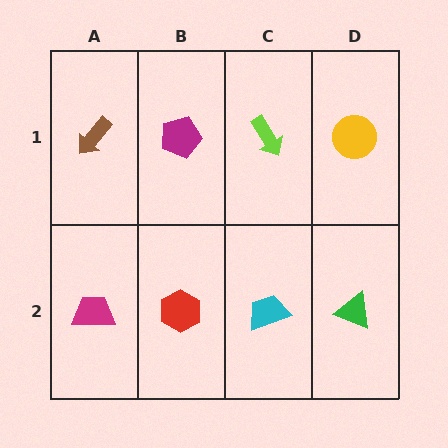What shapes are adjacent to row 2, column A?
A brown arrow (row 1, column A), a red hexagon (row 2, column B).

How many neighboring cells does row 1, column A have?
2.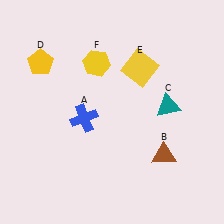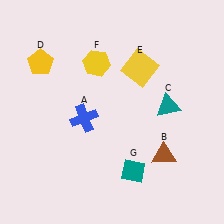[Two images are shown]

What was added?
A teal diamond (G) was added in Image 2.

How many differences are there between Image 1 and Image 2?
There is 1 difference between the two images.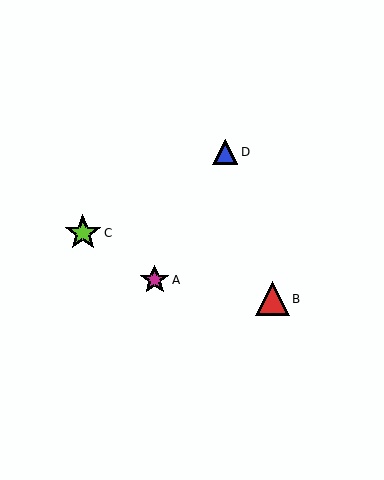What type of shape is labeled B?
Shape B is a red triangle.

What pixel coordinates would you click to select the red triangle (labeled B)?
Click at (272, 299) to select the red triangle B.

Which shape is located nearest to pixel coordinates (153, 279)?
The magenta star (labeled A) at (155, 280) is nearest to that location.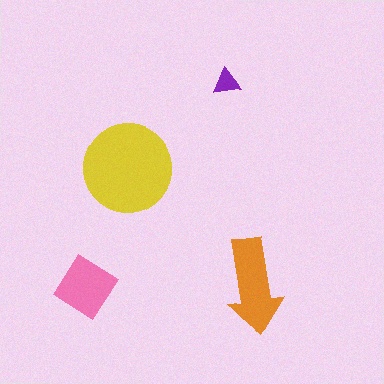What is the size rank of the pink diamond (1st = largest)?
3rd.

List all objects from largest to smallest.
The yellow circle, the orange arrow, the pink diamond, the purple triangle.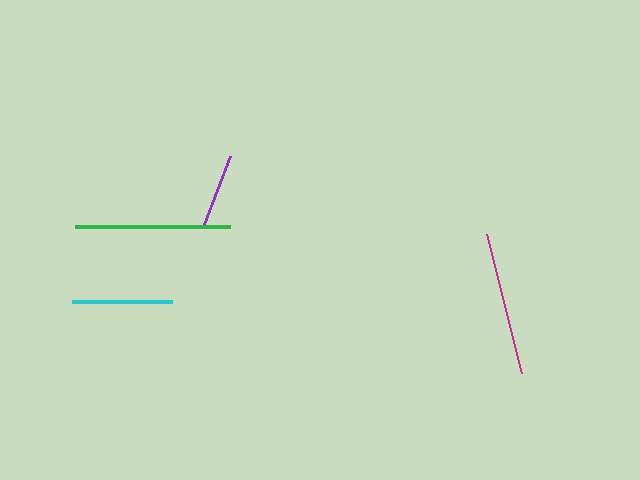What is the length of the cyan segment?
The cyan segment is approximately 99 pixels long.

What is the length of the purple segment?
The purple segment is approximately 73 pixels long.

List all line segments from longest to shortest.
From longest to shortest: green, magenta, cyan, purple.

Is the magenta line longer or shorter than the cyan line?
The magenta line is longer than the cyan line.